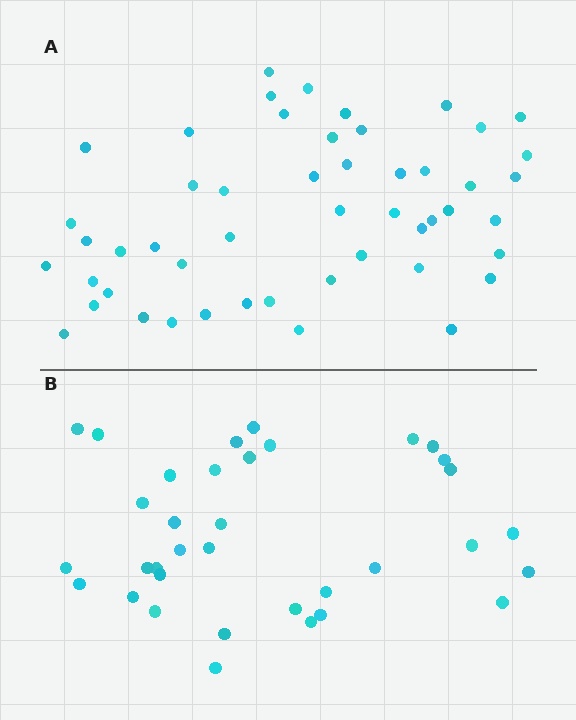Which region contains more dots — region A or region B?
Region A (the top region) has more dots.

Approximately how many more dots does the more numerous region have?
Region A has approximately 15 more dots than region B.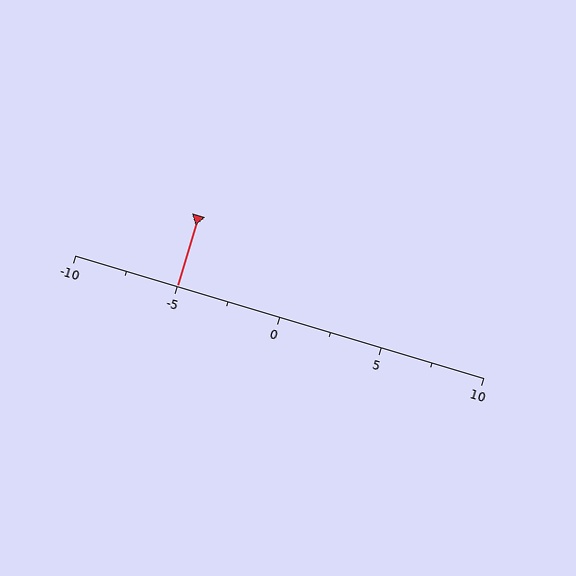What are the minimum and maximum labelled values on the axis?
The axis runs from -10 to 10.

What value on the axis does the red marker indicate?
The marker indicates approximately -5.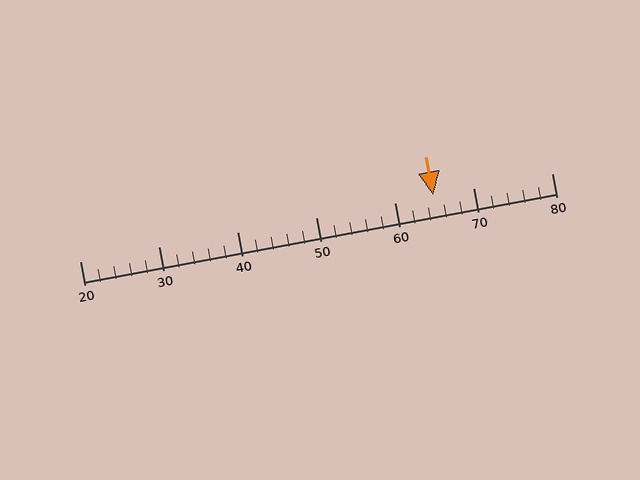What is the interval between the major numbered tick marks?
The major tick marks are spaced 10 units apart.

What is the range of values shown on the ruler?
The ruler shows values from 20 to 80.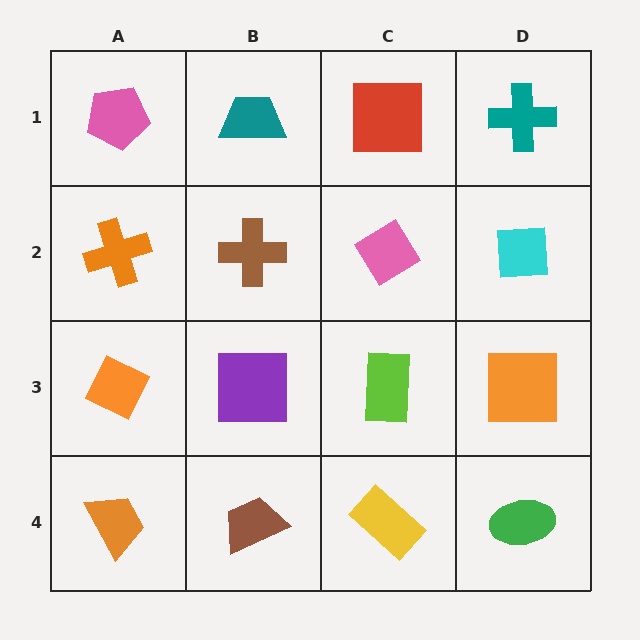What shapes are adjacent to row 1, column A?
An orange cross (row 2, column A), a teal trapezoid (row 1, column B).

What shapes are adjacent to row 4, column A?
An orange diamond (row 3, column A), a brown trapezoid (row 4, column B).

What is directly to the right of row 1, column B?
A red square.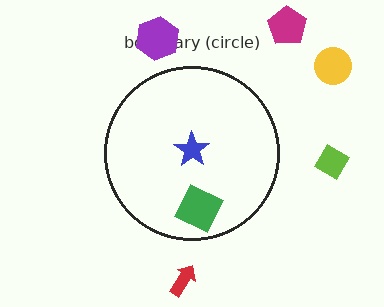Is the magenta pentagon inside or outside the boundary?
Outside.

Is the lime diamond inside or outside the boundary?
Outside.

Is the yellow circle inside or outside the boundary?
Outside.